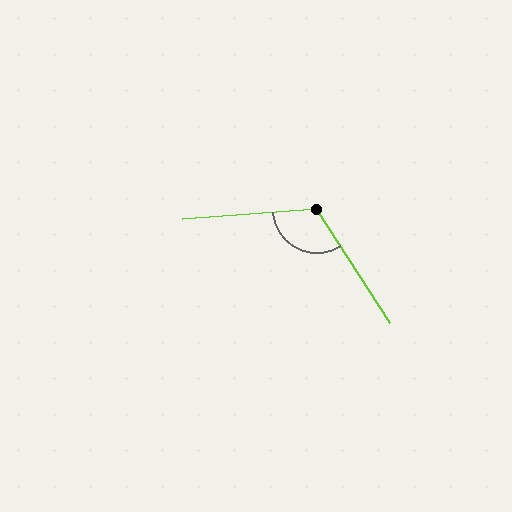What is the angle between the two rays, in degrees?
Approximately 119 degrees.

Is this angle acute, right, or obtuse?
It is obtuse.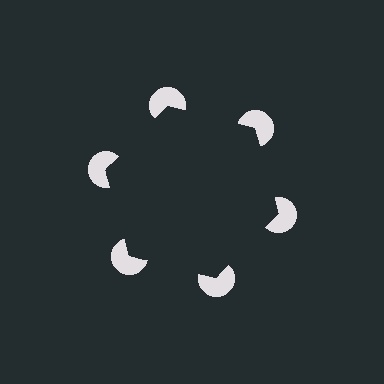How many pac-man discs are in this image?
There are 6 — one at each vertex of the illusory hexagon.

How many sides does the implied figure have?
6 sides.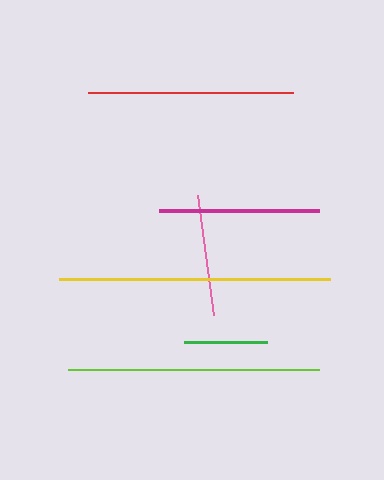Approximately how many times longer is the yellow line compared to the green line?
The yellow line is approximately 3.3 times the length of the green line.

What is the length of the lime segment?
The lime segment is approximately 251 pixels long.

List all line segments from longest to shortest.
From longest to shortest: yellow, lime, red, magenta, pink, green.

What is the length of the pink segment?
The pink segment is approximately 121 pixels long.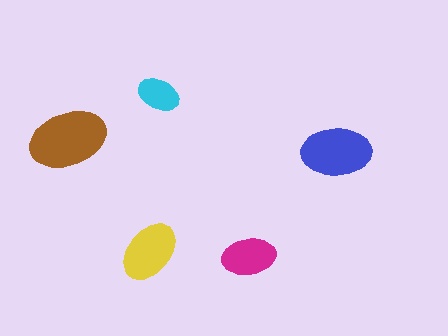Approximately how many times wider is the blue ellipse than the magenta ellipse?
About 1.5 times wider.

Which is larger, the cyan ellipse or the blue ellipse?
The blue one.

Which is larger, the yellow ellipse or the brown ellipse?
The brown one.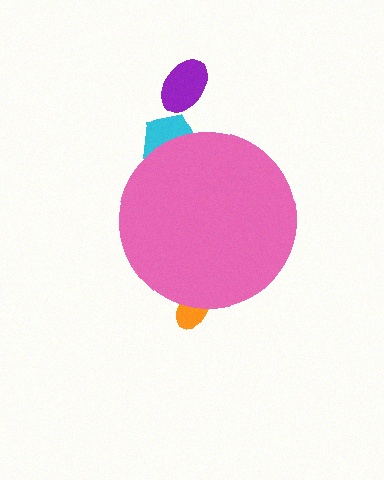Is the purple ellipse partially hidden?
No, the purple ellipse is fully visible.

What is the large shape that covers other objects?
A pink circle.